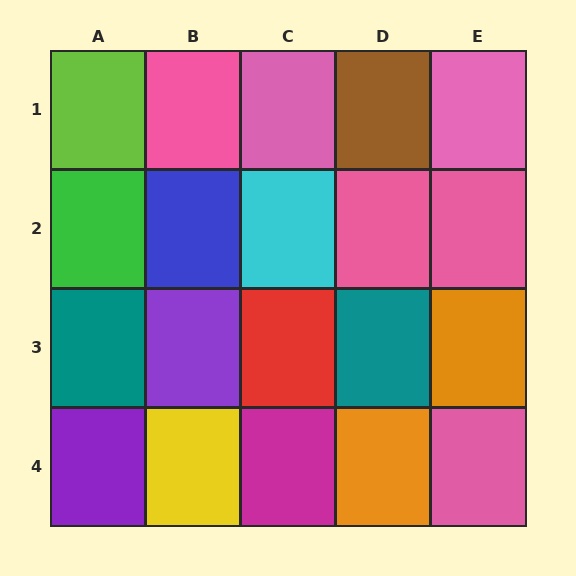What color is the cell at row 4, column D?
Orange.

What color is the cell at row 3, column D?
Teal.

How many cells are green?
1 cell is green.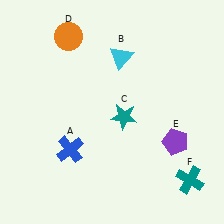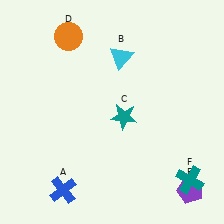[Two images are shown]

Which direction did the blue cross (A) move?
The blue cross (A) moved down.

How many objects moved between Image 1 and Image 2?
2 objects moved between the two images.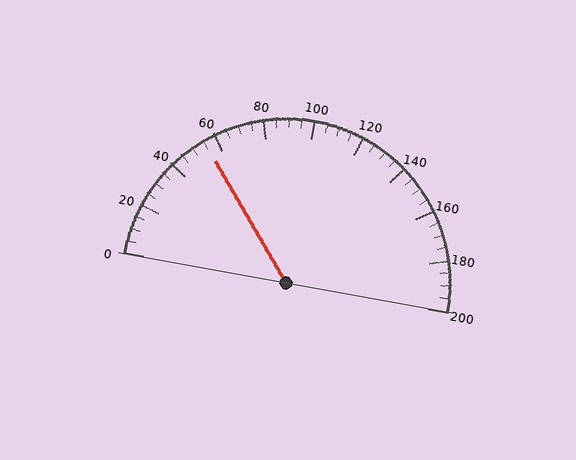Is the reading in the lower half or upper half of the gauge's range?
The reading is in the lower half of the range (0 to 200).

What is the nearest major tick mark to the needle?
The nearest major tick mark is 60.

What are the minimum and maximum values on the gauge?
The gauge ranges from 0 to 200.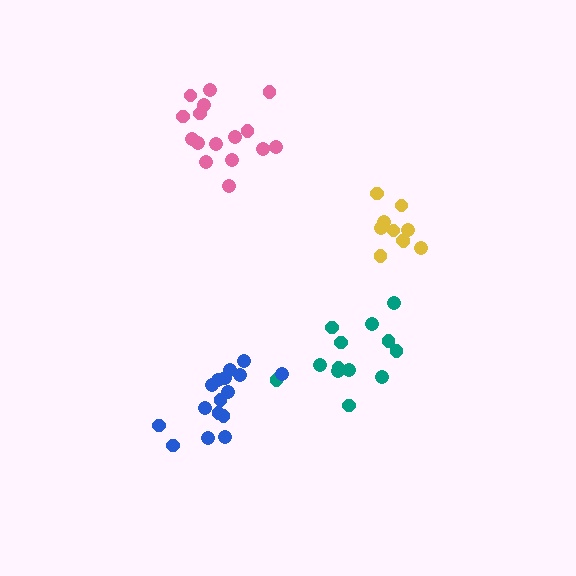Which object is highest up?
The pink cluster is topmost.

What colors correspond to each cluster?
The clusters are colored: teal, pink, blue, yellow.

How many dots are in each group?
Group 1: 13 dots, Group 2: 16 dots, Group 3: 16 dots, Group 4: 10 dots (55 total).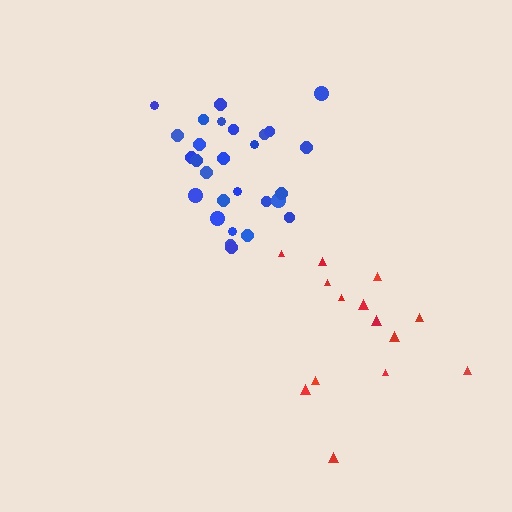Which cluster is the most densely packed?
Blue.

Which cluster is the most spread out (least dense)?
Red.